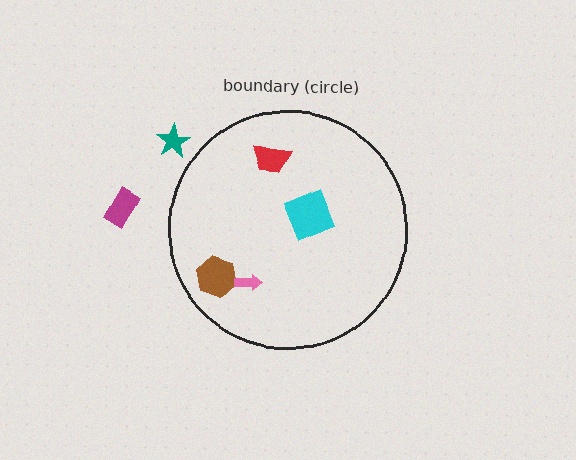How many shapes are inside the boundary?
4 inside, 2 outside.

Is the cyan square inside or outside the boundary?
Inside.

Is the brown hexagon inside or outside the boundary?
Inside.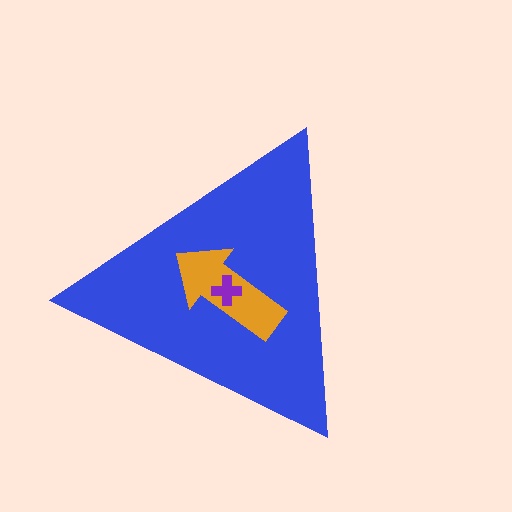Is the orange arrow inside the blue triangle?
Yes.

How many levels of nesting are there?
3.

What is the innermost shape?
The purple cross.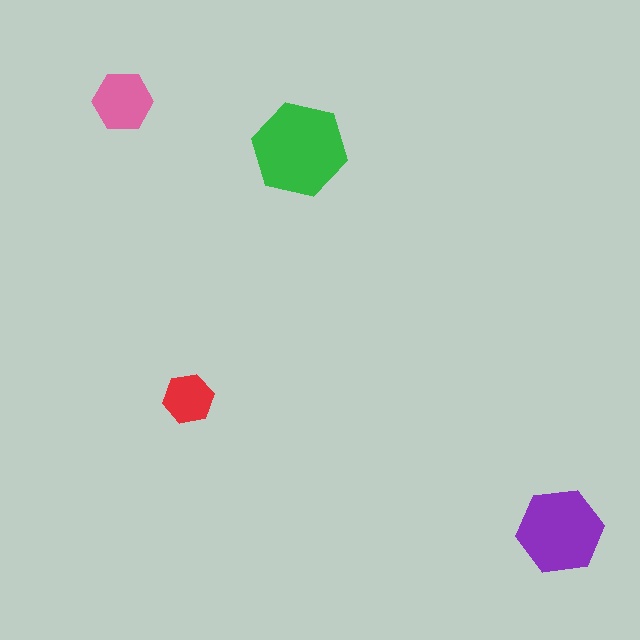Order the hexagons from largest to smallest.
the green one, the purple one, the pink one, the red one.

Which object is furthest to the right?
The purple hexagon is rightmost.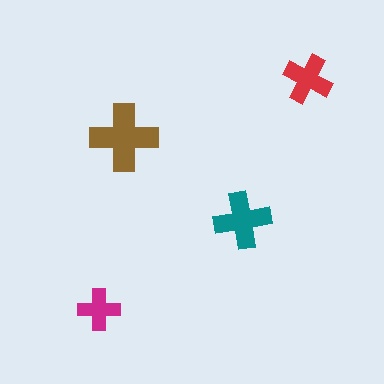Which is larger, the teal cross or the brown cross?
The brown one.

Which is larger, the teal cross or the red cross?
The teal one.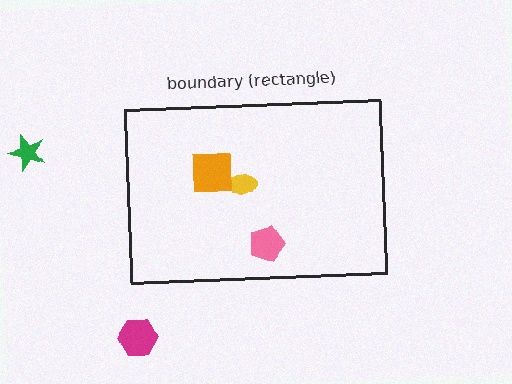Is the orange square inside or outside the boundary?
Inside.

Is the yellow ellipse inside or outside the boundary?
Inside.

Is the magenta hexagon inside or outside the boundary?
Outside.